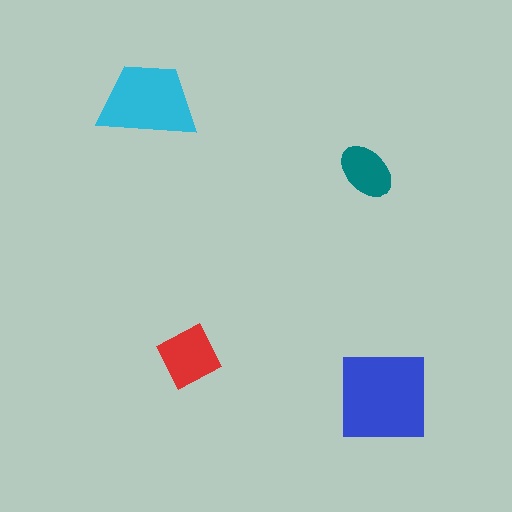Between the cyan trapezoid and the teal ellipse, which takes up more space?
The cyan trapezoid.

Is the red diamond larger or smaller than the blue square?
Smaller.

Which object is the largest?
The blue square.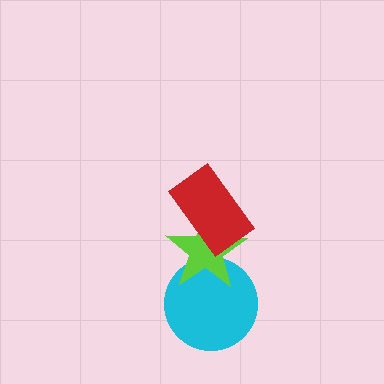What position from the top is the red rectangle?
The red rectangle is 1st from the top.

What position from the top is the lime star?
The lime star is 2nd from the top.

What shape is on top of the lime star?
The red rectangle is on top of the lime star.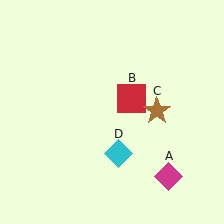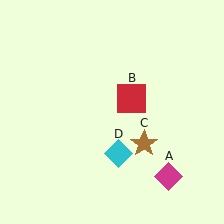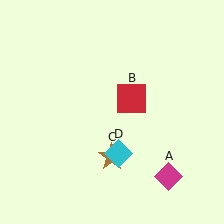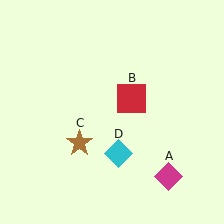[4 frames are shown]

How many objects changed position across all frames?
1 object changed position: brown star (object C).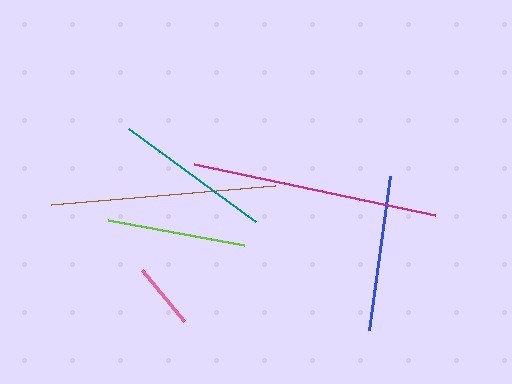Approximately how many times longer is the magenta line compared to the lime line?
The magenta line is approximately 1.8 times the length of the lime line.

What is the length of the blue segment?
The blue segment is approximately 155 pixels long.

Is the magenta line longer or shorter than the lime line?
The magenta line is longer than the lime line.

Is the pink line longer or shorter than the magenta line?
The magenta line is longer than the pink line.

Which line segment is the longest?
The magenta line is the longest at approximately 247 pixels.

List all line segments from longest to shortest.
From longest to shortest: magenta, brown, teal, blue, lime, pink.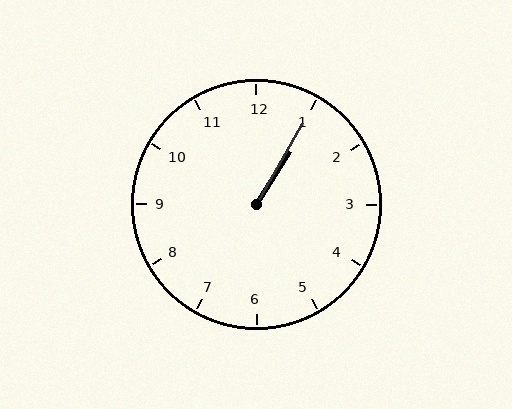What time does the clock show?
1:05.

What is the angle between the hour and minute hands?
Approximately 2 degrees.